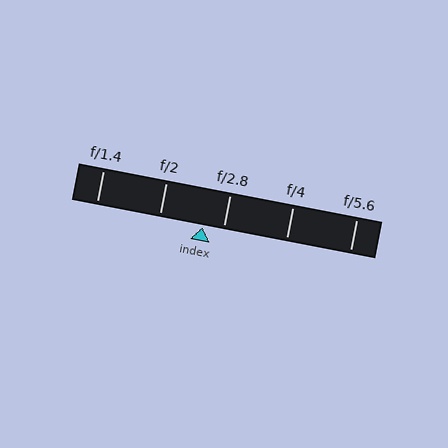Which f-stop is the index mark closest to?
The index mark is closest to f/2.8.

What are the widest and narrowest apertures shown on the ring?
The widest aperture shown is f/1.4 and the narrowest is f/5.6.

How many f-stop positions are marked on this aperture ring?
There are 5 f-stop positions marked.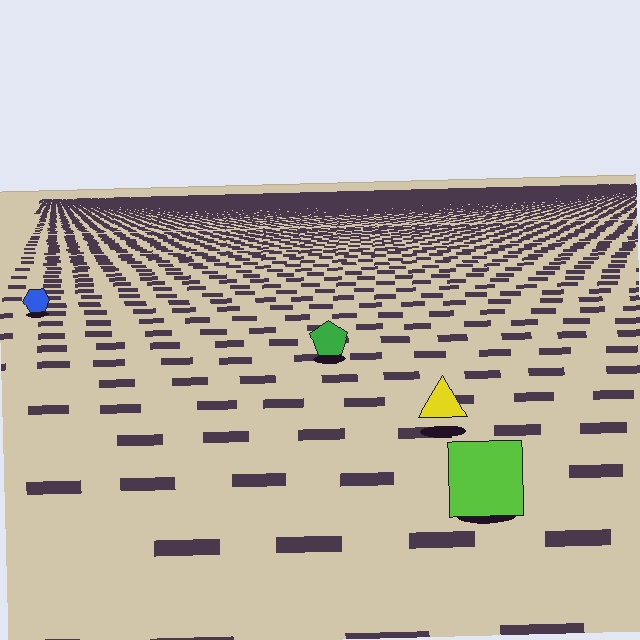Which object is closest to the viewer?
The lime square is closest. The texture marks near it are larger and more spread out.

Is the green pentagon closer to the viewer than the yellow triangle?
No. The yellow triangle is closer — you can tell from the texture gradient: the ground texture is coarser near it.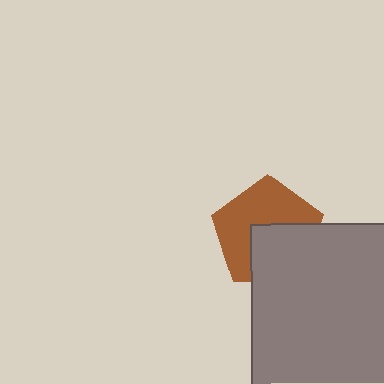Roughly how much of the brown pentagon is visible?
About half of it is visible (roughly 57%).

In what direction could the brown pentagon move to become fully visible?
The brown pentagon could move up. That would shift it out from behind the gray square entirely.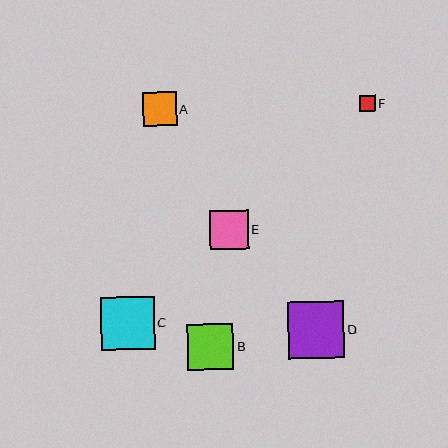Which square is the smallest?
Square F is the smallest with a size of approximately 15 pixels.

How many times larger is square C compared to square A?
Square C is approximately 1.6 times the size of square A.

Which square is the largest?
Square D is the largest with a size of approximately 57 pixels.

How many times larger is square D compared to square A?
Square D is approximately 1.7 times the size of square A.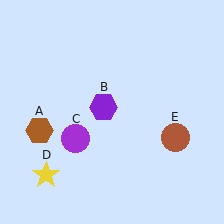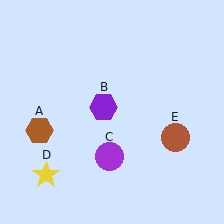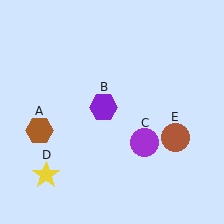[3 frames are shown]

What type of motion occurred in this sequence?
The purple circle (object C) rotated counterclockwise around the center of the scene.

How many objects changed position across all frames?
1 object changed position: purple circle (object C).